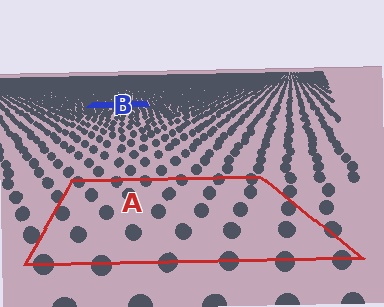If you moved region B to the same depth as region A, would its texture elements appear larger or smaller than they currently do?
They would appear larger. At a closer depth, the same texture elements are projected at a bigger on-screen size.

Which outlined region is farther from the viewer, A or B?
Region B is farther from the viewer — the texture elements inside it appear smaller and more densely packed.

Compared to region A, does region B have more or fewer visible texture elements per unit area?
Region B has more texture elements per unit area — they are packed more densely because it is farther away.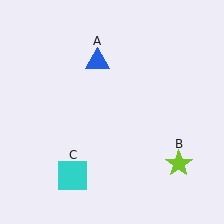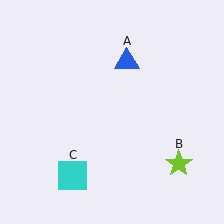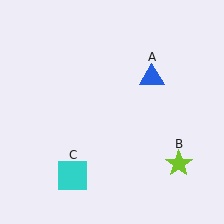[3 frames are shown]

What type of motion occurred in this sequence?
The blue triangle (object A) rotated clockwise around the center of the scene.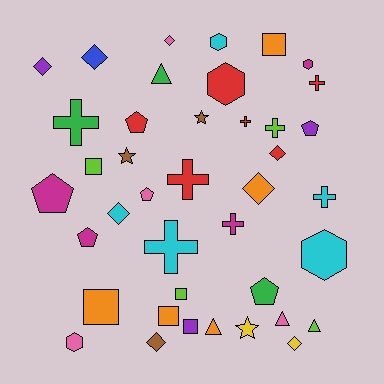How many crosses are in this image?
There are 8 crosses.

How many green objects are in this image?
There are 3 green objects.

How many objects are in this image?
There are 40 objects.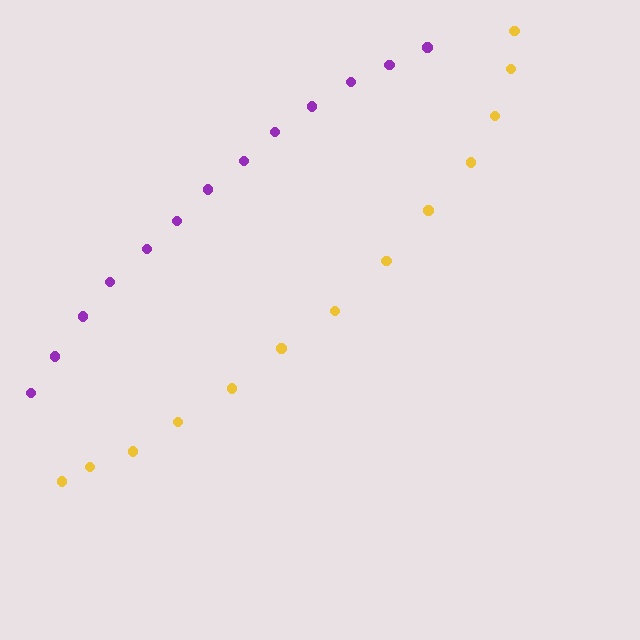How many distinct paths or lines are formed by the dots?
There are 2 distinct paths.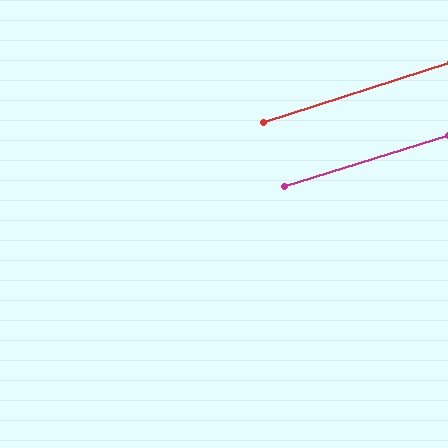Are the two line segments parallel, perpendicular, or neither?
Parallel — their directions differ by only 0.3°.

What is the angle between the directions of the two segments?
Approximately 0 degrees.